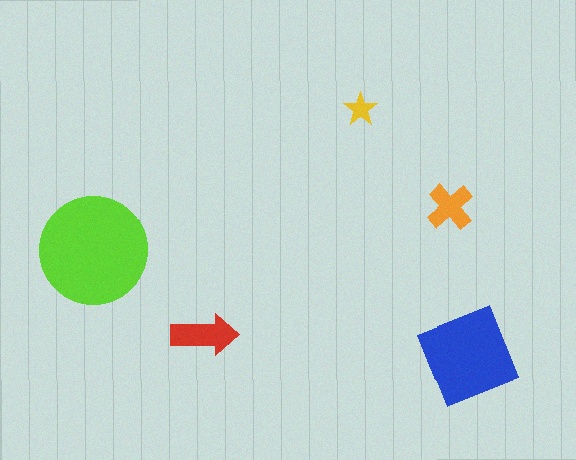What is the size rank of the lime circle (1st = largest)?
1st.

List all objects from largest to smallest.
The lime circle, the blue diamond, the red arrow, the orange cross, the yellow star.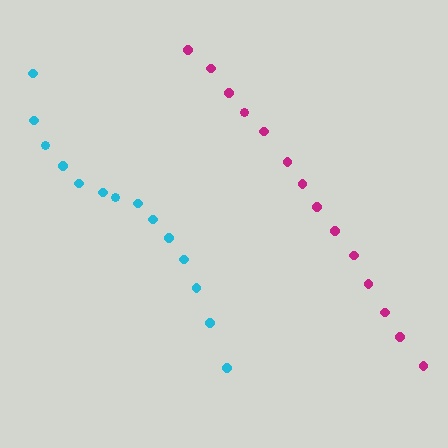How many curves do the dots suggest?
There are 2 distinct paths.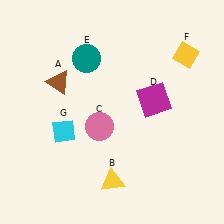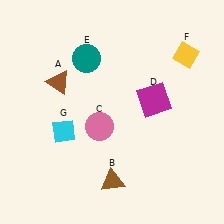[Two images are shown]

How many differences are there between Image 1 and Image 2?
There is 1 difference between the two images.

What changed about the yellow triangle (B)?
In Image 1, B is yellow. In Image 2, it changed to brown.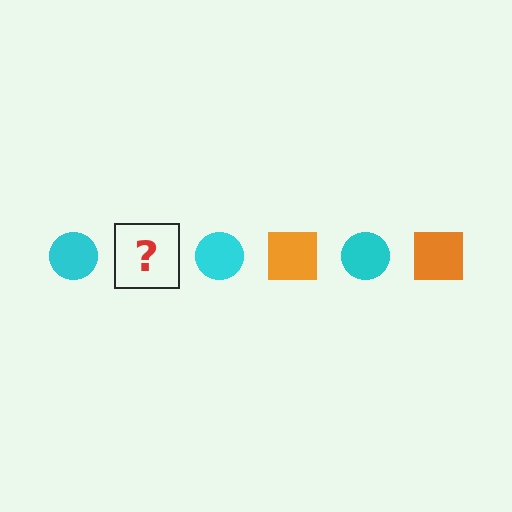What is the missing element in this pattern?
The missing element is an orange square.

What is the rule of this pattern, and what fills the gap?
The rule is that the pattern alternates between cyan circle and orange square. The gap should be filled with an orange square.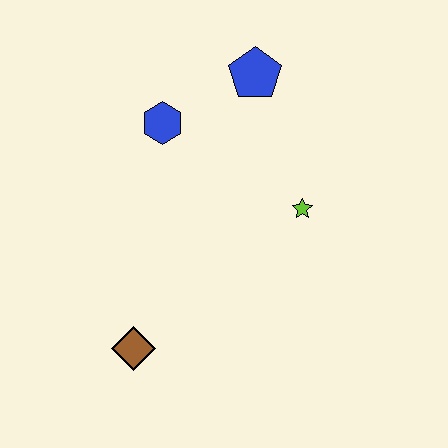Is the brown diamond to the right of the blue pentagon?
No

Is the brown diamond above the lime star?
No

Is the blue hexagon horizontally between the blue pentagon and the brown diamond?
Yes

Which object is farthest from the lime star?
The brown diamond is farthest from the lime star.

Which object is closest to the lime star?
The blue pentagon is closest to the lime star.